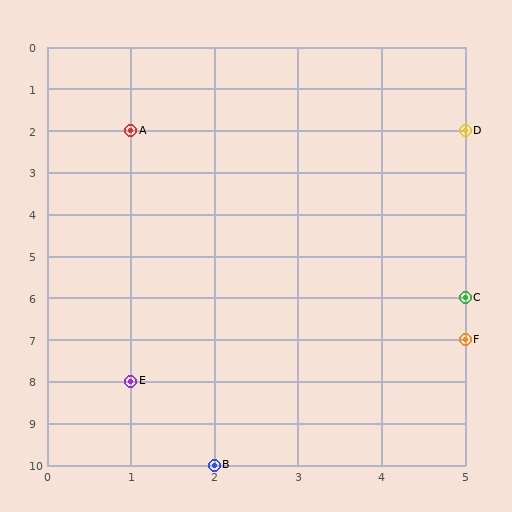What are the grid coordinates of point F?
Point F is at grid coordinates (5, 7).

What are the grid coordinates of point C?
Point C is at grid coordinates (5, 6).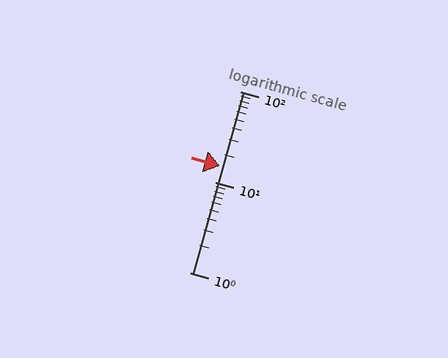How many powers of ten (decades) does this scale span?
The scale spans 2 decades, from 1 to 100.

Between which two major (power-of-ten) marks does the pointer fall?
The pointer is between 10 and 100.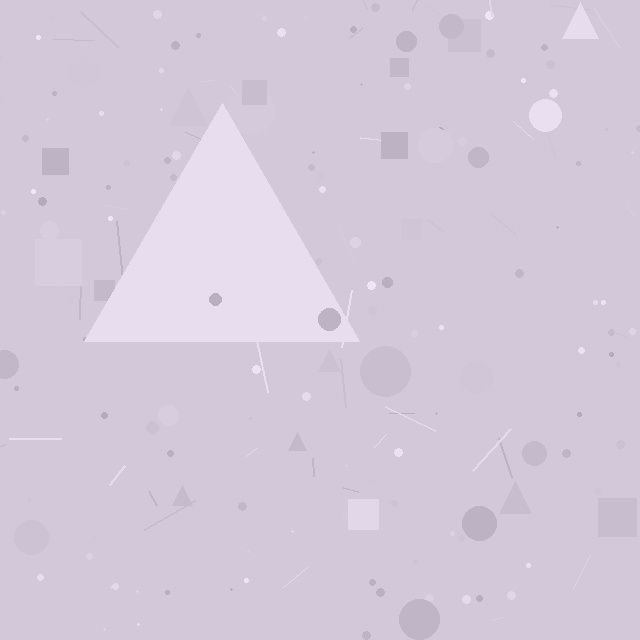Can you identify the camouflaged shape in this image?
The camouflaged shape is a triangle.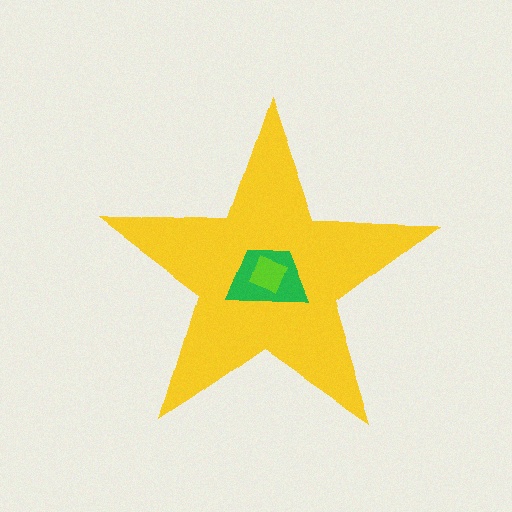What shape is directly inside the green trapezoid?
The lime square.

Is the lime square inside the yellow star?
Yes.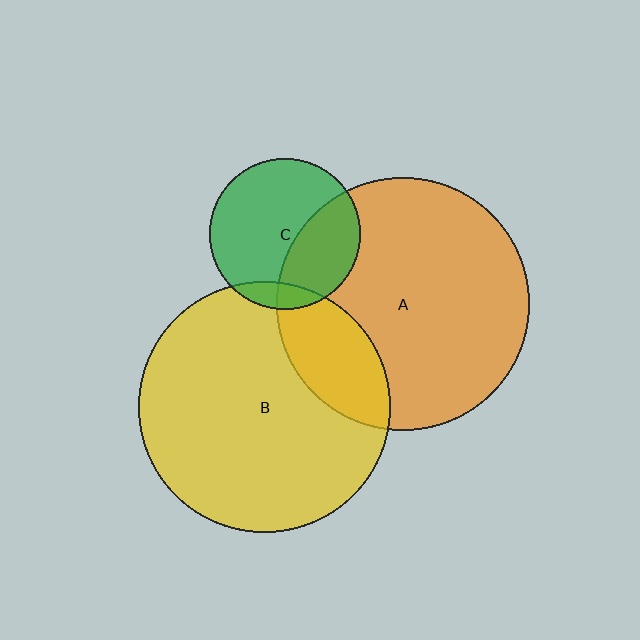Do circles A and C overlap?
Yes.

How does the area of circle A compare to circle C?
Approximately 2.8 times.